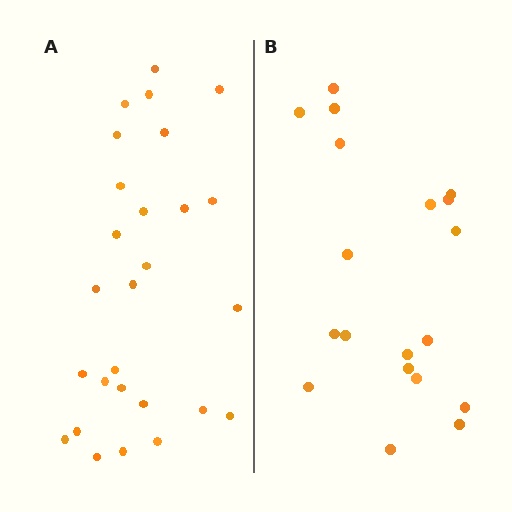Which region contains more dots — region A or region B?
Region A (the left region) has more dots.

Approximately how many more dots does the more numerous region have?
Region A has roughly 8 or so more dots than region B.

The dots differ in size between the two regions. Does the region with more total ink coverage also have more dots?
No. Region B has more total ink coverage because its dots are larger, but region A actually contains more individual dots. Total area can be misleading — the number of items is what matters here.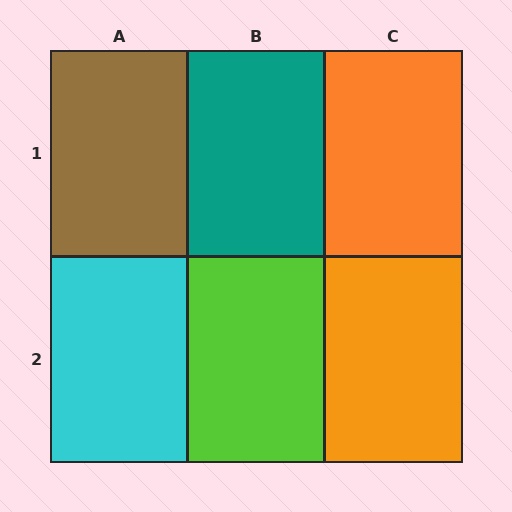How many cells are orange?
2 cells are orange.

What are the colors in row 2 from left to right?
Cyan, lime, orange.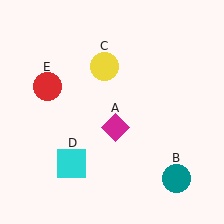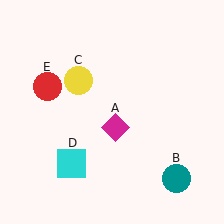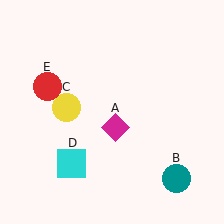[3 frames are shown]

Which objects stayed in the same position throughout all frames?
Magenta diamond (object A) and teal circle (object B) and cyan square (object D) and red circle (object E) remained stationary.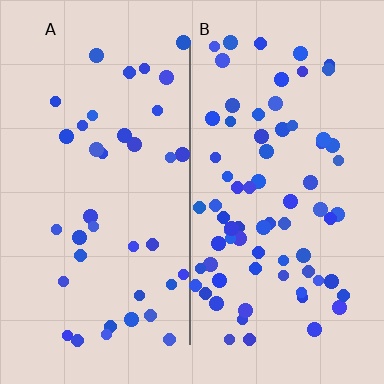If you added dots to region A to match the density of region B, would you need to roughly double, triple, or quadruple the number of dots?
Approximately double.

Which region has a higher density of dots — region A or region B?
B (the right).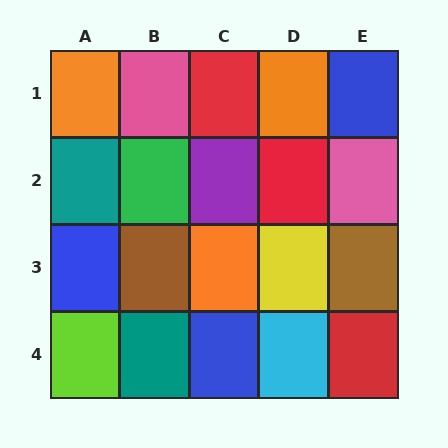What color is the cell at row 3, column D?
Yellow.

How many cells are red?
3 cells are red.